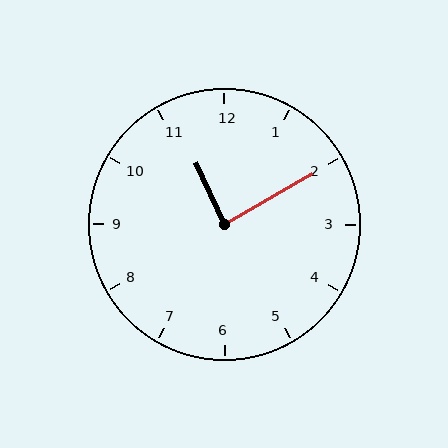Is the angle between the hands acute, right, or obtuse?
It is right.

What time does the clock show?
11:10.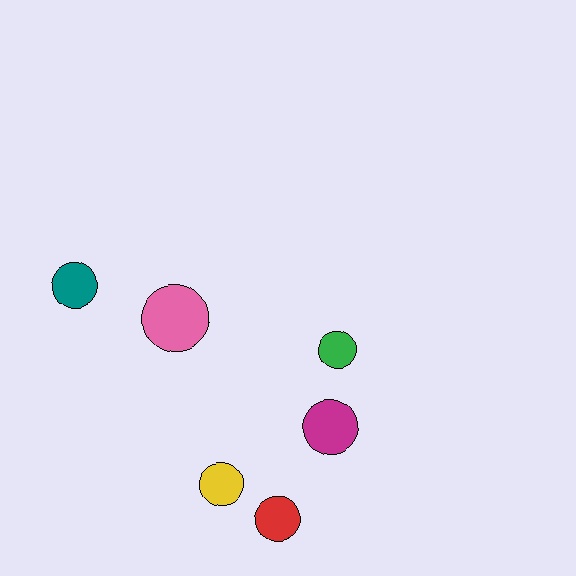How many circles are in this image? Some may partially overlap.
There are 6 circles.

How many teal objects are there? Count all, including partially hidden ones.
There is 1 teal object.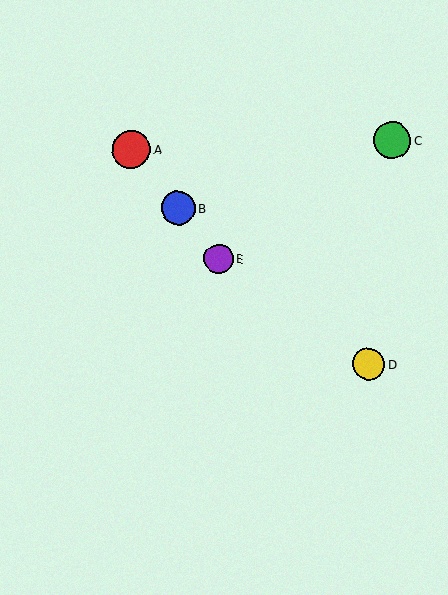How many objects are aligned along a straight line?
3 objects (A, B, E) are aligned along a straight line.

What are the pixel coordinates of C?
Object C is at (392, 140).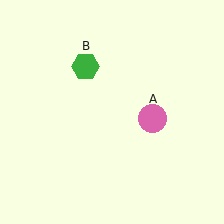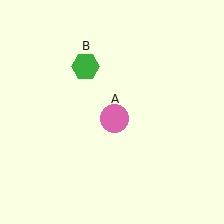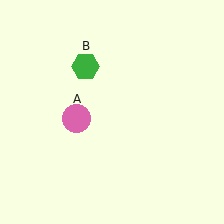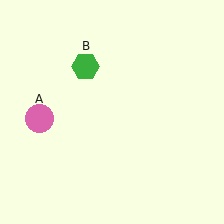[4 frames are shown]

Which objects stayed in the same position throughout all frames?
Green hexagon (object B) remained stationary.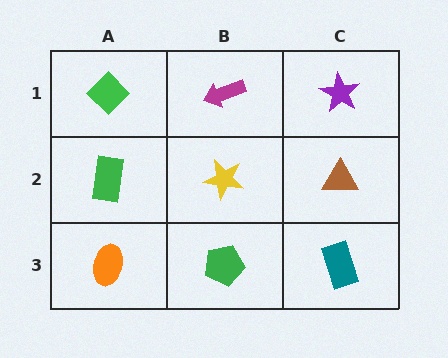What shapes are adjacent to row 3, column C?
A brown triangle (row 2, column C), a green pentagon (row 3, column B).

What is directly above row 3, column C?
A brown triangle.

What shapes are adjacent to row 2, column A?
A green diamond (row 1, column A), an orange ellipse (row 3, column A), a yellow star (row 2, column B).